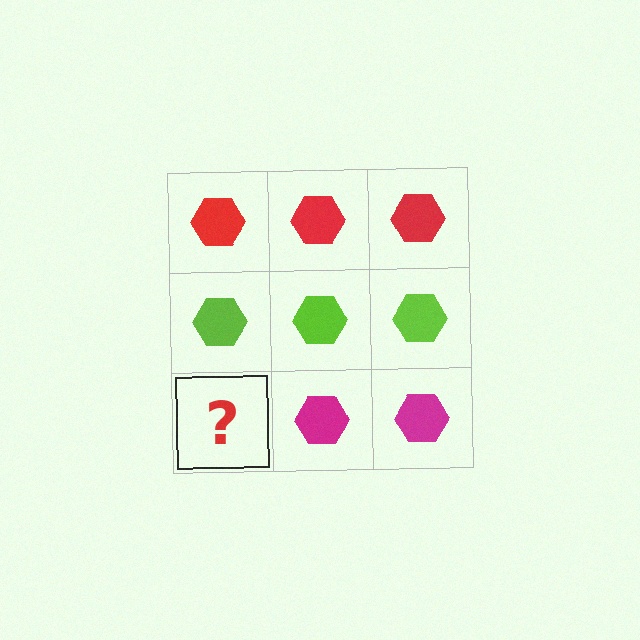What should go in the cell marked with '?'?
The missing cell should contain a magenta hexagon.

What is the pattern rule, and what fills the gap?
The rule is that each row has a consistent color. The gap should be filled with a magenta hexagon.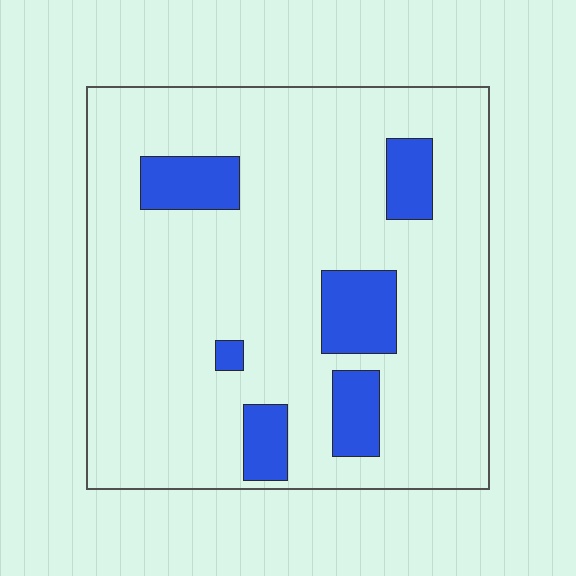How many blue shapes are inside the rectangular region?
6.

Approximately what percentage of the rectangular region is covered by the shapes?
Approximately 15%.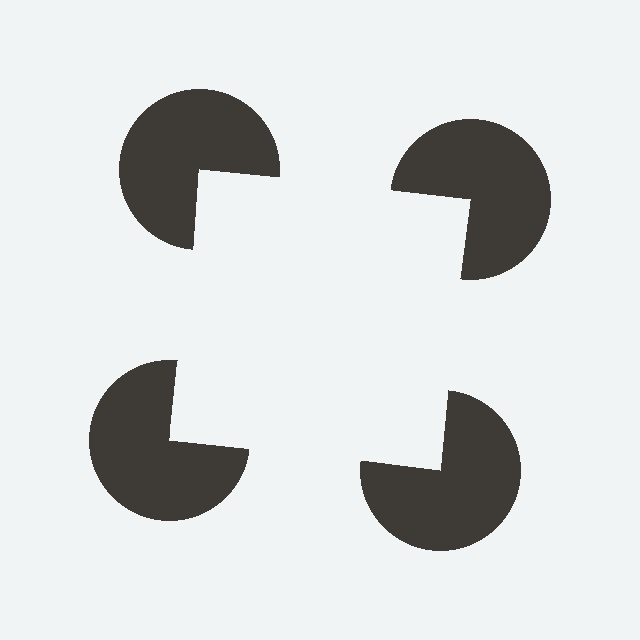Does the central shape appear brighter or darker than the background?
It typically appears slightly brighter than the background, even though no actual brightness change is drawn.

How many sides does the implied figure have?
4 sides.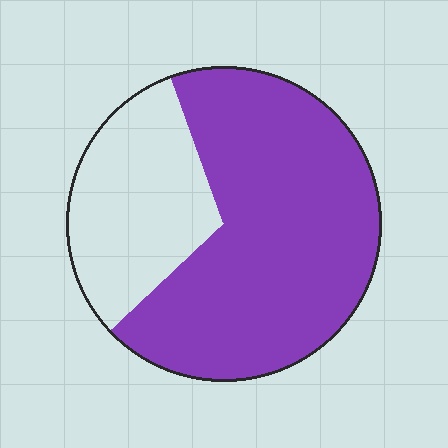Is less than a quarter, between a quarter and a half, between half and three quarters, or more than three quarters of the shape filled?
Between half and three quarters.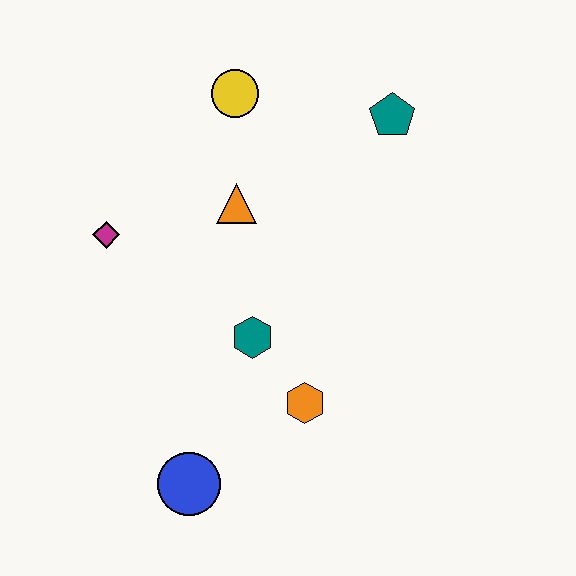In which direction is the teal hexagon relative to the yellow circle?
The teal hexagon is below the yellow circle.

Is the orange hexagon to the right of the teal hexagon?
Yes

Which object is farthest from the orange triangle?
The blue circle is farthest from the orange triangle.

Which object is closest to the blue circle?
The orange hexagon is closest to the blue circle.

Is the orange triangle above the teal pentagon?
No